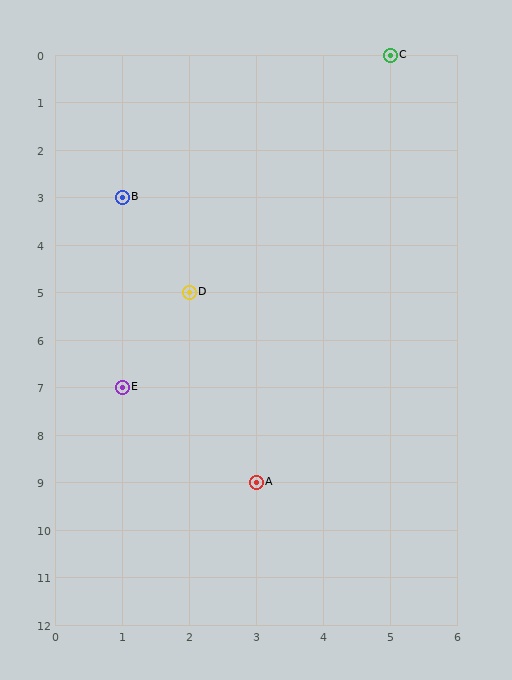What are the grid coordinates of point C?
Point C is at grid coordinates (5, 0).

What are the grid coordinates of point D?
Point D is at grid coordinates (2, 5).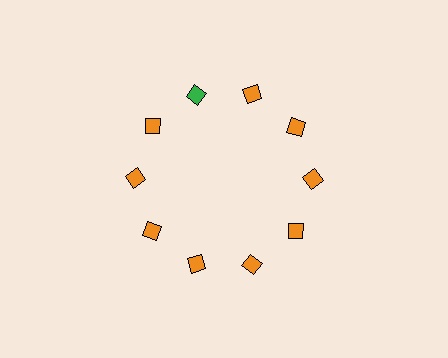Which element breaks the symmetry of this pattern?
The green diamond at roughly the 11 o'clock position breaks the symmetry. All other shapes are orange diamonds.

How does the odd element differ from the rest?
It has a different color: green instead of orange.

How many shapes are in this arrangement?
There are 10 shapes arranged in a ring pattern.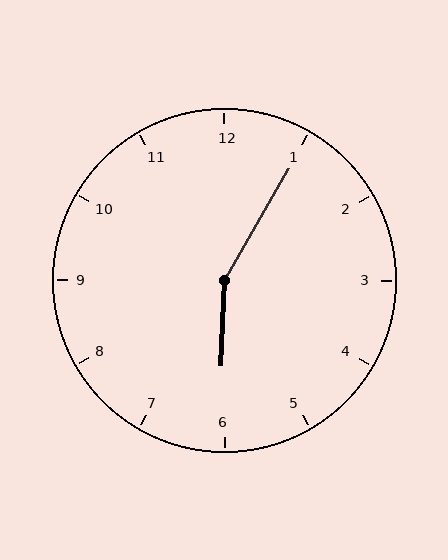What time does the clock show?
6:05.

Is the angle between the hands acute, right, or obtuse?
It is obtuse.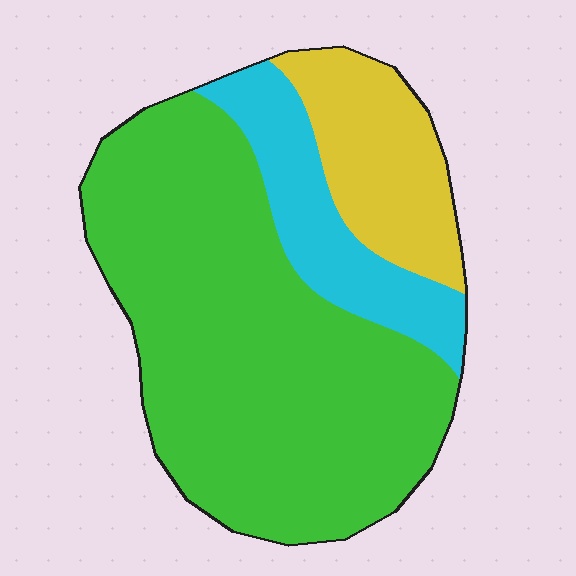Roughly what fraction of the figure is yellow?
Yellow covers around 15% of the figure.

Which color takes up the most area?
Green, at roughly 65%.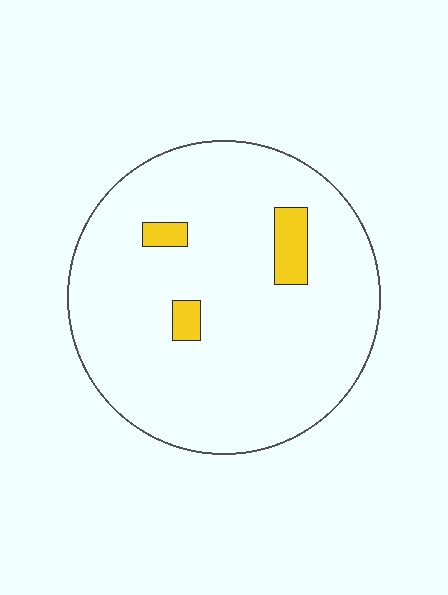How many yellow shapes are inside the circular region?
3.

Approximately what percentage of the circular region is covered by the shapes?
Approximately 5%.